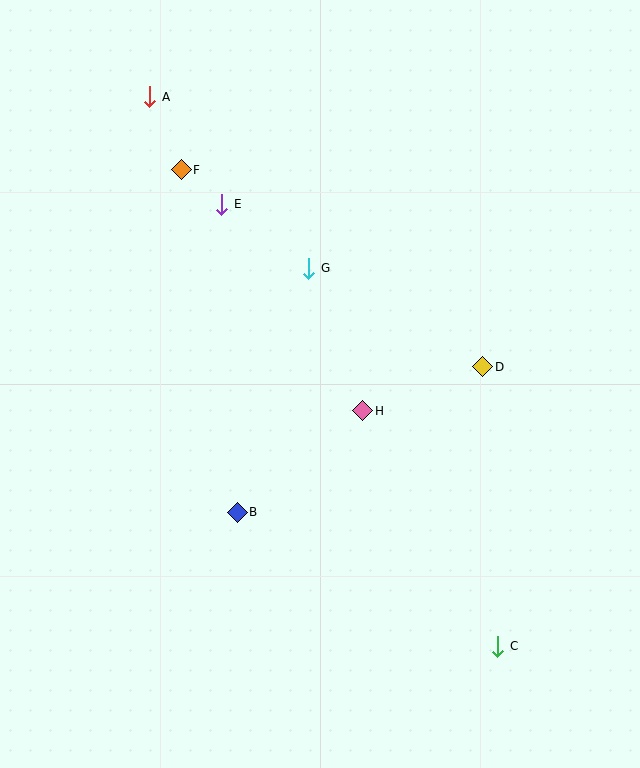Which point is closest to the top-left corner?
Point A is closest to the top-left corner.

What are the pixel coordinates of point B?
Point B is at (237, 512).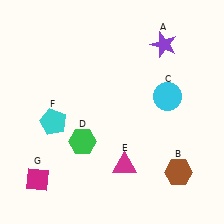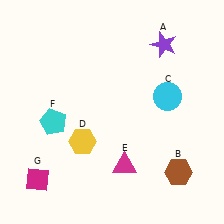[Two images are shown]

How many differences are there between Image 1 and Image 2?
There is 1 difference between the two images.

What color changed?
The hexagon (D) changed from green in Image 1 to yellow in Image 2.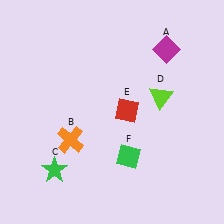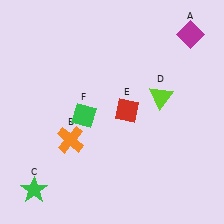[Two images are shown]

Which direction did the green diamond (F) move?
The green diamond (F) moved left.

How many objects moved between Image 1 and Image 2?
3 objects moved between the two images.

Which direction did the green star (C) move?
The green star (C) moved left.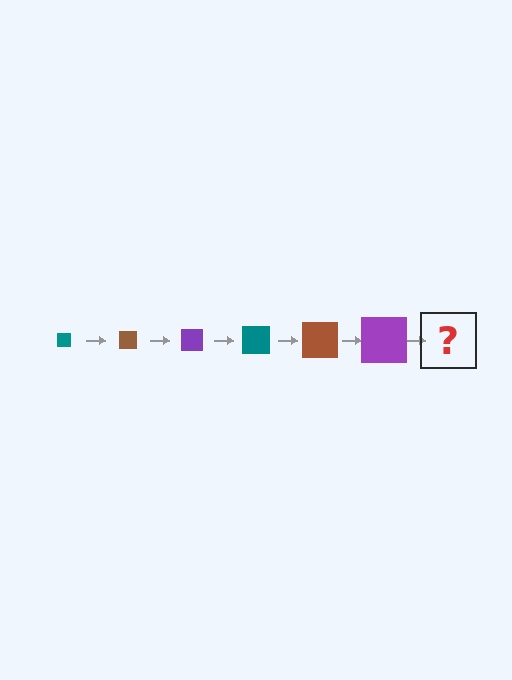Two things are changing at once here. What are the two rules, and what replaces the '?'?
The two rules are that the square grows larger each step and the color cycles through teal, brown, and purple. The '?' should be a teal square, larger than the previous one.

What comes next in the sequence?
The next element should be a teal square, larger than the previous one.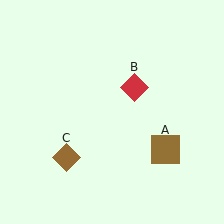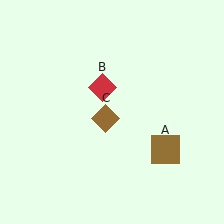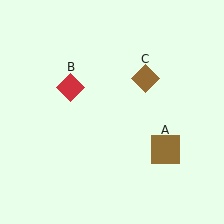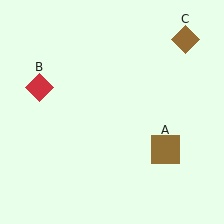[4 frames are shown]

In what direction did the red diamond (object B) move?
The red diamond (object B) moved left.